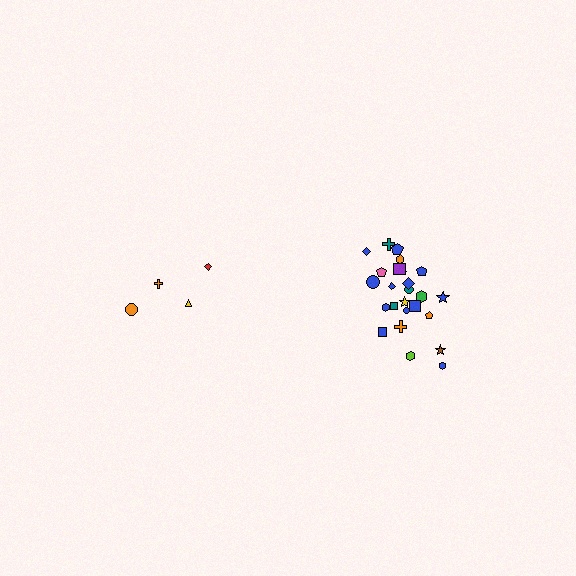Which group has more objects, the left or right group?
The right group.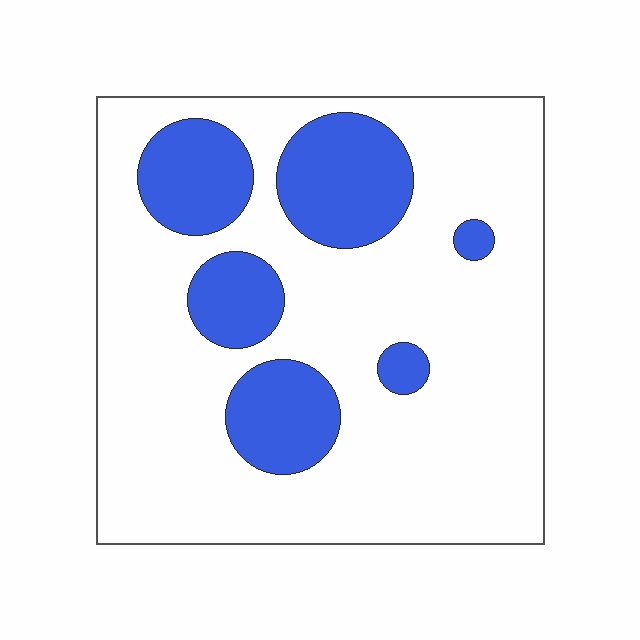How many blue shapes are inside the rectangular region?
6.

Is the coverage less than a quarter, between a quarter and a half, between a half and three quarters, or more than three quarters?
Less than a quarter.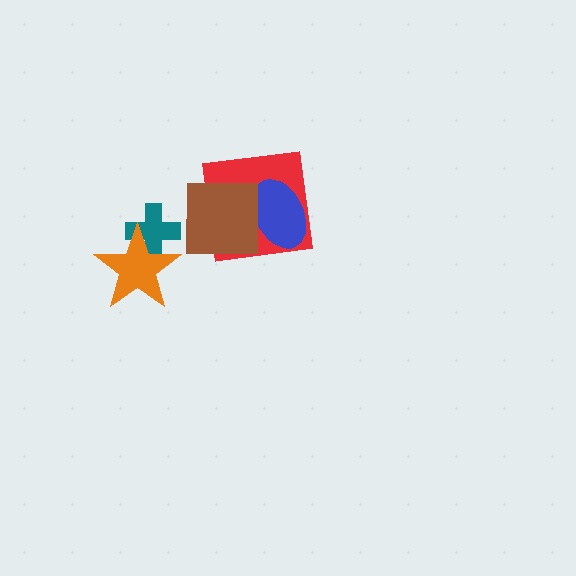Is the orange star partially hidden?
No, no other shape covers it.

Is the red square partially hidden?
Yes, it is partially covered by another shape.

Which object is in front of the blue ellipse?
The brown square is in front of the blue ellipse.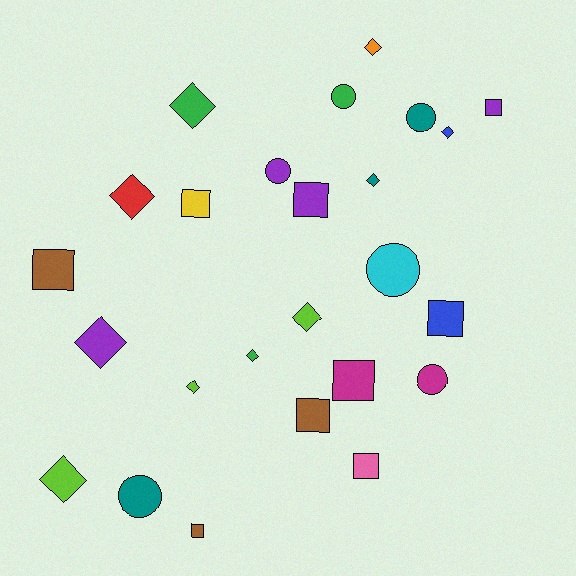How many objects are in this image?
There are 25 objects.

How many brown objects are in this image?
There are 3 brown objects.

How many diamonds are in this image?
There are 10 diamonds.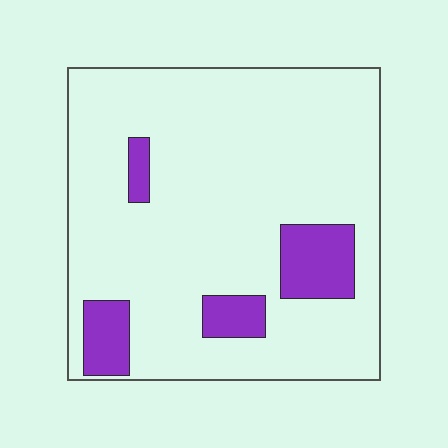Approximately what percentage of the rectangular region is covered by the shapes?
Approximately 15%.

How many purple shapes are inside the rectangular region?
4.